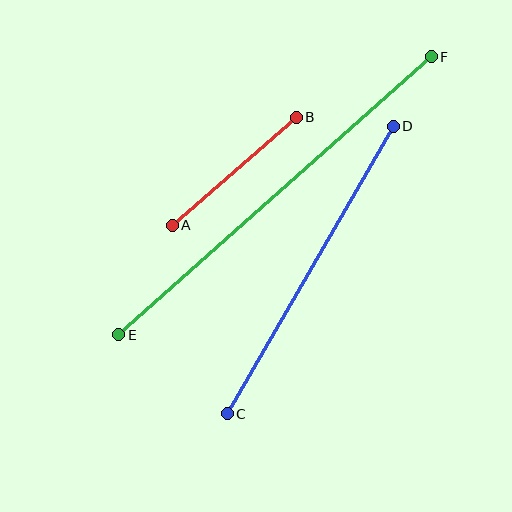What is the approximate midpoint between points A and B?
The midpoint is at approximately (234, 171) pixels.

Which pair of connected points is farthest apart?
Points E and F are farthest apart.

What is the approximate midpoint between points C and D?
The midpoint is at approximately (310, 270) pixels.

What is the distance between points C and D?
The distance is approximately 332 pixels.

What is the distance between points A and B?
The distance is approximately 164 pixels.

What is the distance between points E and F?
The distance is approximately 418 pixels.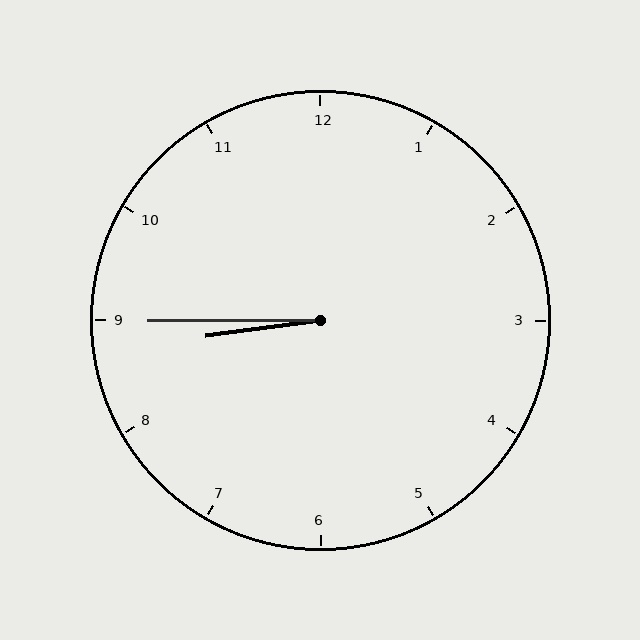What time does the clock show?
8:45.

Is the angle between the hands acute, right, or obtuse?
It is acute.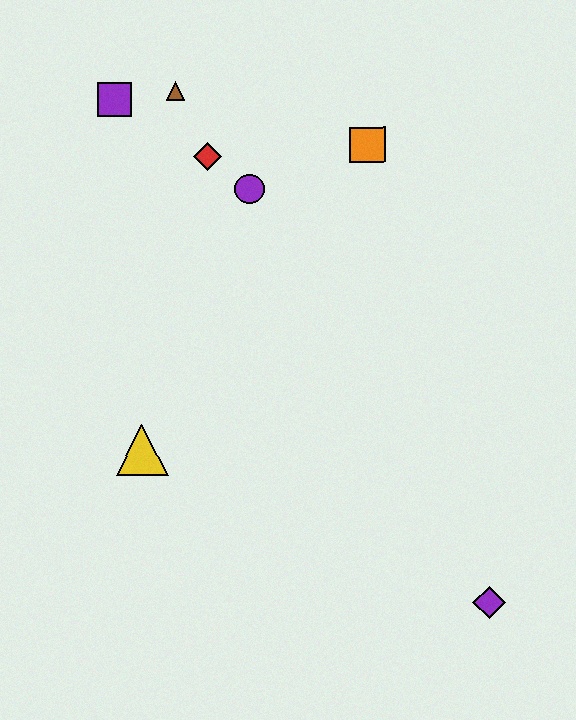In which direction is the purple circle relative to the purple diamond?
The purple circle is above the purple diamond.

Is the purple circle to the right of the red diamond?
Yes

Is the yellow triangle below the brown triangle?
Yes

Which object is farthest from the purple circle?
The purple diamond is farthest from the purple circle.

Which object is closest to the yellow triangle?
The purple circle is closest to the yellow triangle.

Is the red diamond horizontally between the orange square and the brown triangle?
Yes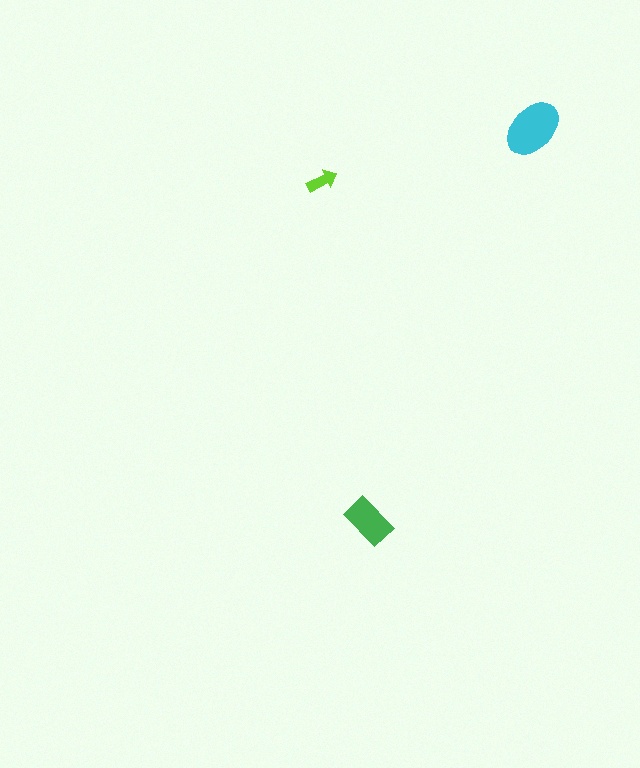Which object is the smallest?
The lime arrow.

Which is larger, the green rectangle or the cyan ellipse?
The cyan ellipse.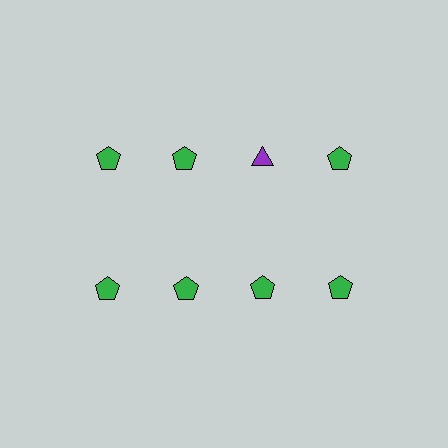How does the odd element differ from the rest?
It differs in both color (purple instead of green) and shape (triangle instead of pentagon).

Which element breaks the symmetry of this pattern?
The purple triangle in the top row, center column breaks the symmetry. All other shapes are green pentagons.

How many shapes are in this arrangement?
There are 8 shapes arranged in a grid pattern.